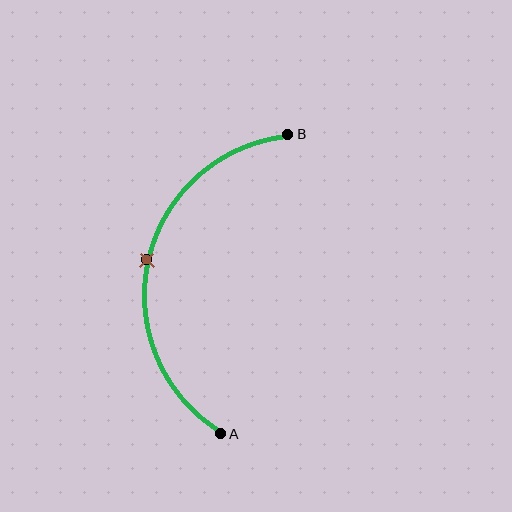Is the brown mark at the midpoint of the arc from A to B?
Yes. The brown mark lies on the arc at equal arc-length from both A and B — it is the arc midpoint.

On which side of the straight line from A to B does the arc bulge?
The arc bulges to the left of the straight line connecting A and B.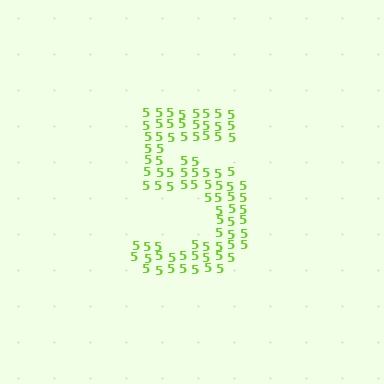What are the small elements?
The small elements are digit 5's.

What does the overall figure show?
The overall figure shows the digit 5.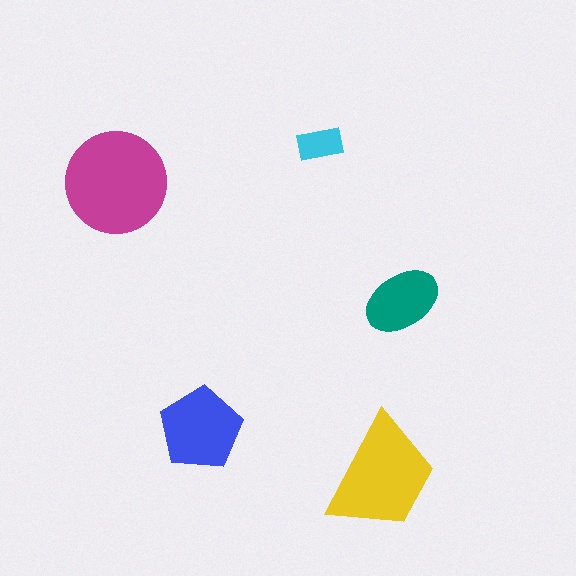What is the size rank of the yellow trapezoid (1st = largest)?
2nd.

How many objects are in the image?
There are 5 objects in the image.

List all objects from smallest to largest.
The cyan rectangle, the teal ellipse, the blue pentagon, the yellow trapezoid, the magenta circle.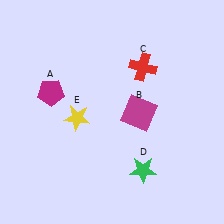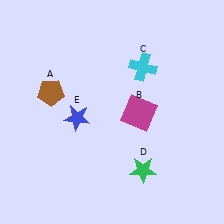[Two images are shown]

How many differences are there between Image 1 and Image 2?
There are 3 differences between the two images.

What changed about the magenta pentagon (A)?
In Image 1, A is magenta. In Image 2, it changed to brown.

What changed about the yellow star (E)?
In Image 1, E is yellow. In Image 2, it changed to blue.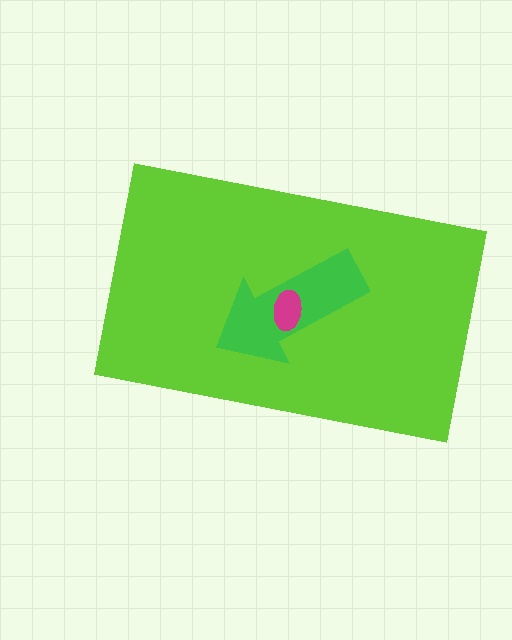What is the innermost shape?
The magenta ellipse.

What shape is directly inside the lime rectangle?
The green arrow.